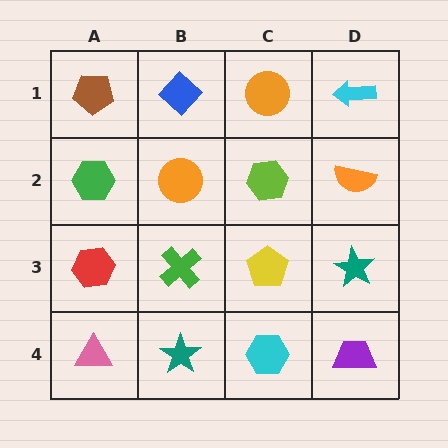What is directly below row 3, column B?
A teal star.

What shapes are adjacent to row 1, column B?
An orange circle (row 2, column B), a brown pentagon (row 1, column A), an orange circle (row 1, column C).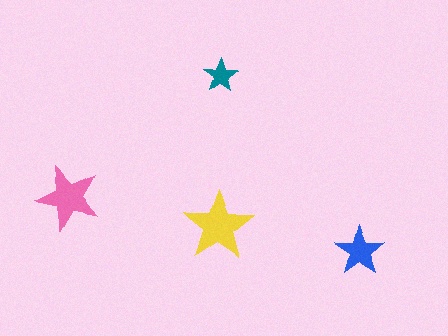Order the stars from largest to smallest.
the yellow one, the pink one, the blue one, the teal one.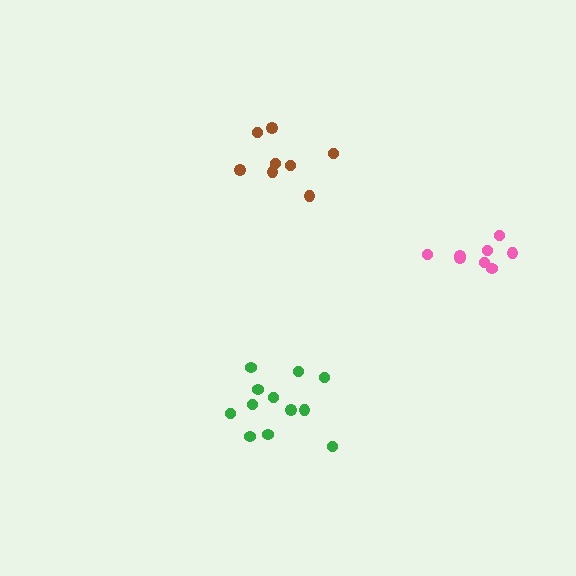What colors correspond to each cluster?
The clusters are colored: brown, green, pink.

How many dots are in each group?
Group 1: 8 dots, Group 2: 12 dots, Group 3: 8 dots (28 total).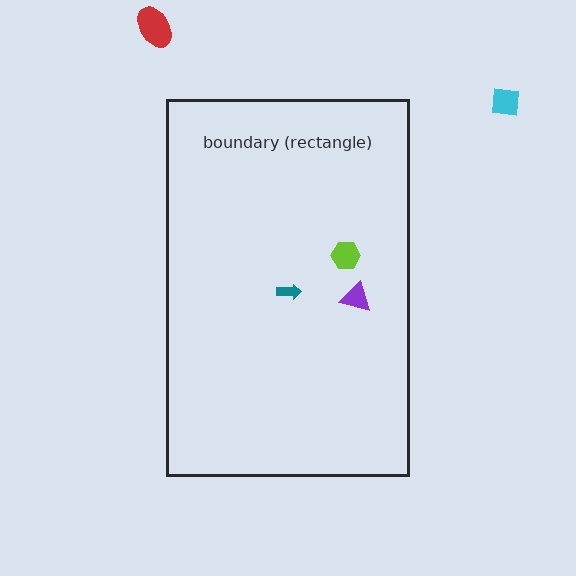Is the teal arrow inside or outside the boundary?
Inside.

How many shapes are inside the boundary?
3 inside, 2 outside.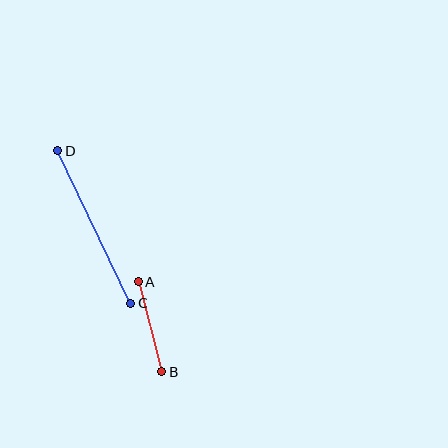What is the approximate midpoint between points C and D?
The midpoint is at approximately (94, 227) pixels.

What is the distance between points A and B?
The distance is approximately 93 pixels.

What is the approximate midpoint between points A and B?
The midpoint is at approximately (150, 327) pixels.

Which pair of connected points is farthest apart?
Points C and D are farthest apart.